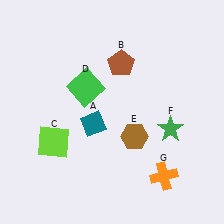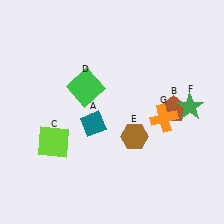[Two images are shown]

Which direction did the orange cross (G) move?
The orange cross (G) moved up.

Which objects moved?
The objects that moved are: the brown pentagon (B), the green star (F), the orange cross (G).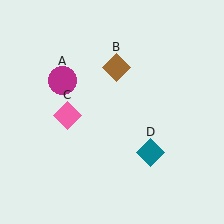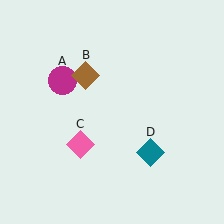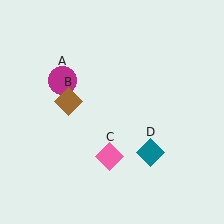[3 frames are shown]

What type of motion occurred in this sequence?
The brown diamond (object B), pink diamond (object C) rotated counterclockwise around the center of the scene.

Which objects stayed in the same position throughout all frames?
Magenta circle (object A) and teal diamond (object D) remained stationary.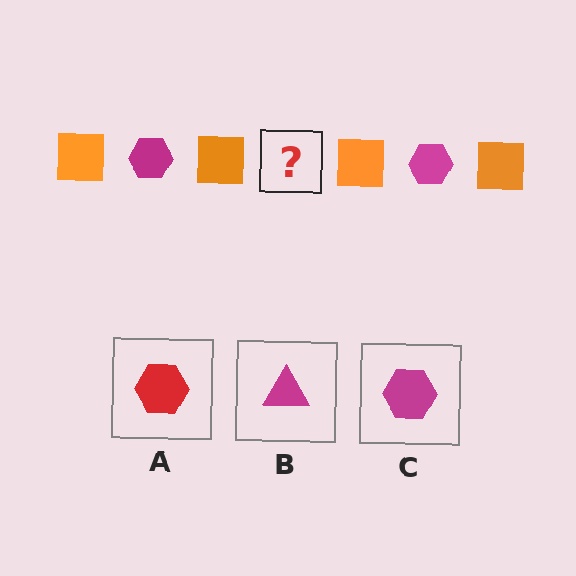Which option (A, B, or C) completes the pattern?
C.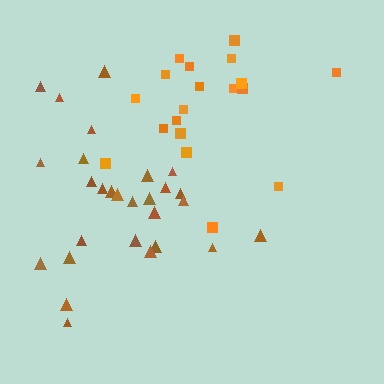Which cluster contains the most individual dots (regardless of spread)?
Brown (28).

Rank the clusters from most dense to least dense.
orange, brown.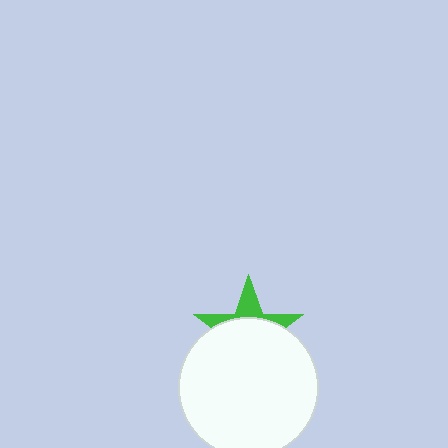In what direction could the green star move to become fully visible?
The green star could move up. That would shift it out from behind the white circle entirely.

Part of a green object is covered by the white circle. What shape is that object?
It is a star.